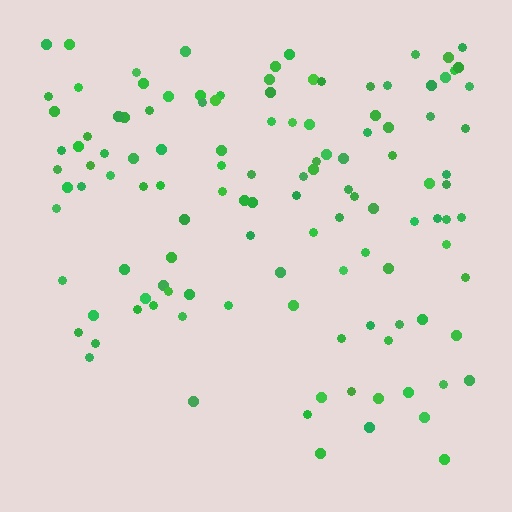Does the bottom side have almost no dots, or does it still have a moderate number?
Still a moderate number, just noticeably fewer than the top.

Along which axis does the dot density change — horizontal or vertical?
Vertical.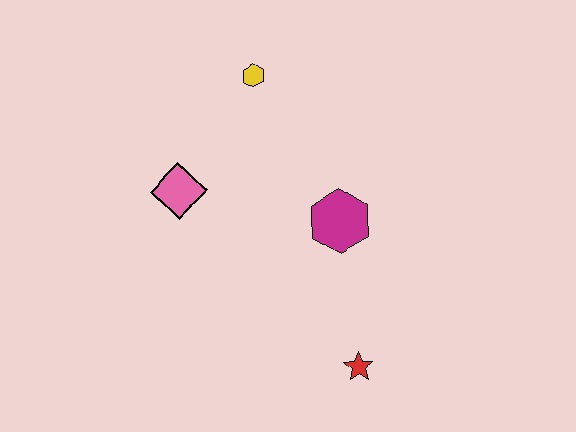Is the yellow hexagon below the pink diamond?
No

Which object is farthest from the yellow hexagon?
The red star is farthest from the yellow hexagon.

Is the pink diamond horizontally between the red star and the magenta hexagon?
No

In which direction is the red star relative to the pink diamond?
The red star is below the pink diamond.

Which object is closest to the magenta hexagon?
The red star is closest to the magenta hexagon.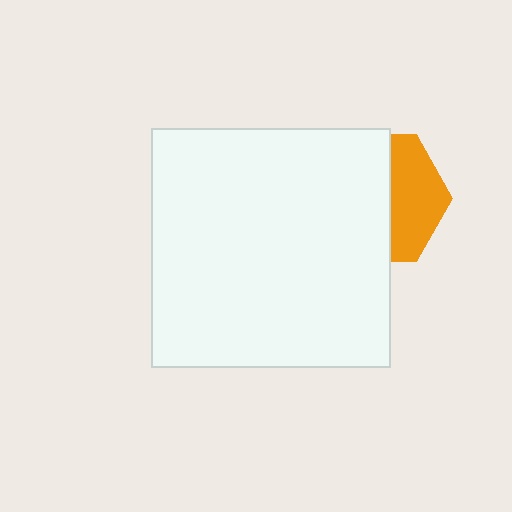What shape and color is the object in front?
The object in front is a white square.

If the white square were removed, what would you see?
You would see the complete orange hexagon.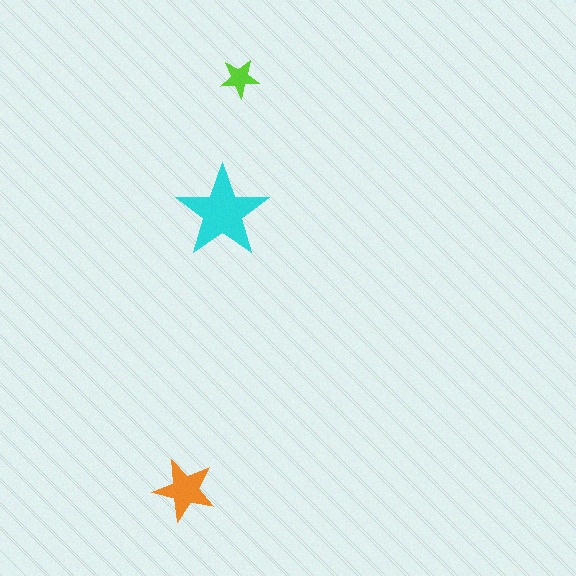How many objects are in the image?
There are 3 objects in the image.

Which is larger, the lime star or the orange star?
The orange one.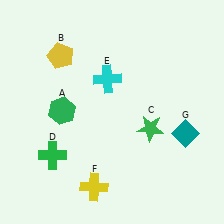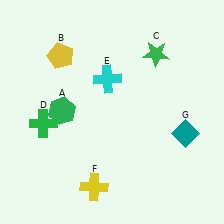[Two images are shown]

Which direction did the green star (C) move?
The green star (C) moved up.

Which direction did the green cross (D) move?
The green cross (D) moved up.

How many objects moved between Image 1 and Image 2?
2 objects moved between the two images.